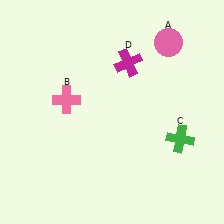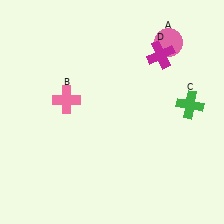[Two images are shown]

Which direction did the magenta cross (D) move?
The magenta cross (D) moved right.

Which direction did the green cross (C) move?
The green cross (C) moved up.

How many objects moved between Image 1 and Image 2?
2 objects moved between the two images.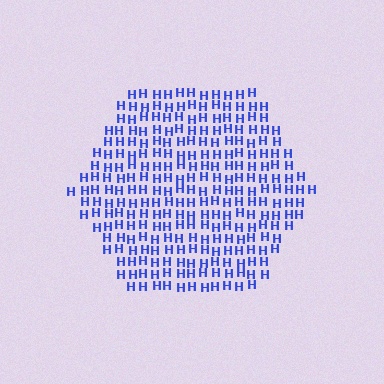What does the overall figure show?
The overall figure shows a hexagon.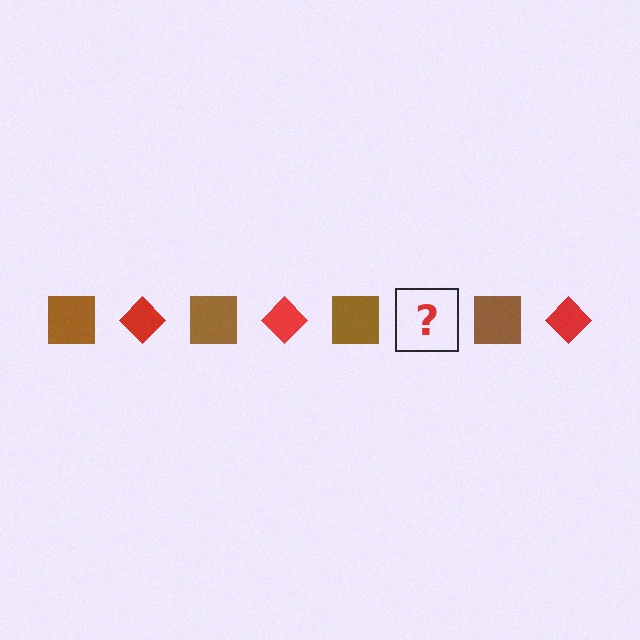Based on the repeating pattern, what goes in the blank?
The blank should be a red diamond.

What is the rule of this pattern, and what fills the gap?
The rule is that the pattern alternates between brown square and red diamond. The gap should be filled with a red diamond.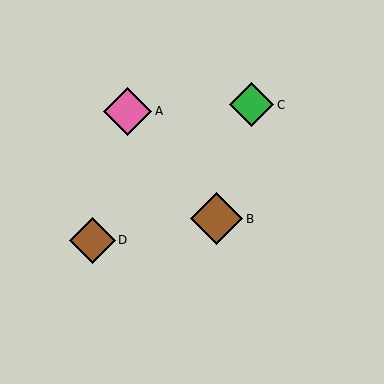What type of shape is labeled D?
Shape D is a brown diamond.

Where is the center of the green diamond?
The center of the green diamond is at (252, 105).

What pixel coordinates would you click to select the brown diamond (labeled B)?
Click at (217, 219) to select the brown diamond B.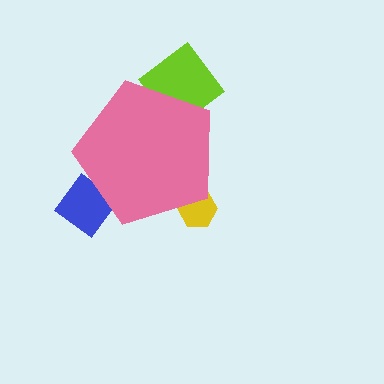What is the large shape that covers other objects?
A pink pentagon.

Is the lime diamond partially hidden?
Yes, the lime diamond is partially hidden behind the pink pentagon.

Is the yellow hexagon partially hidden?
Yes, the yellow hexagon is partially hidden behind the pink pentagon.